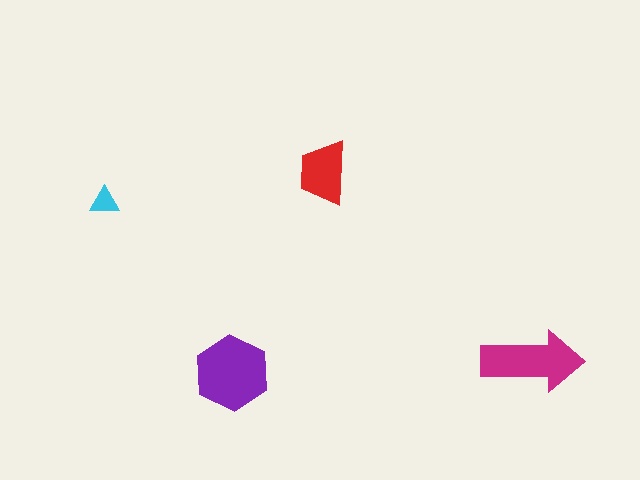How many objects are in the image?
There are 4 objects in the image.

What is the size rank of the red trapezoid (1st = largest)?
3rd.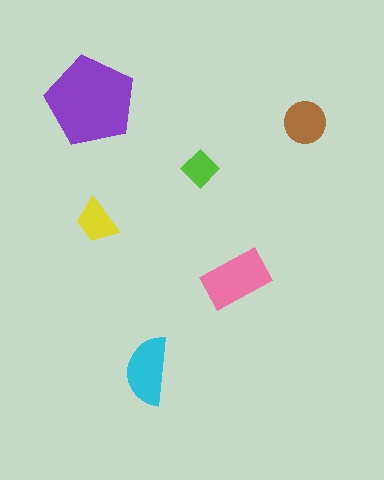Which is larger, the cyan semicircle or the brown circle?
The cyan semicircle.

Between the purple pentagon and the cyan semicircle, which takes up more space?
The purple pentagon.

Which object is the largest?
The purple pentagon.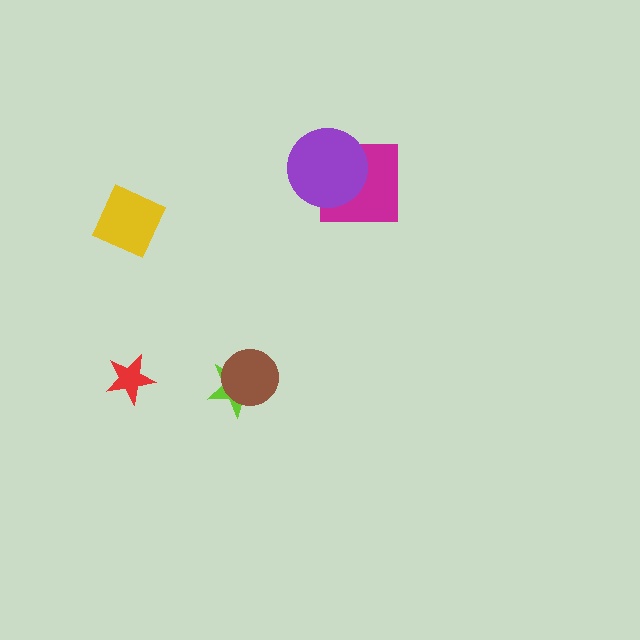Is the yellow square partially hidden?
No, no other shape covers it.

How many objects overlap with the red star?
0 objects overlap with the red star.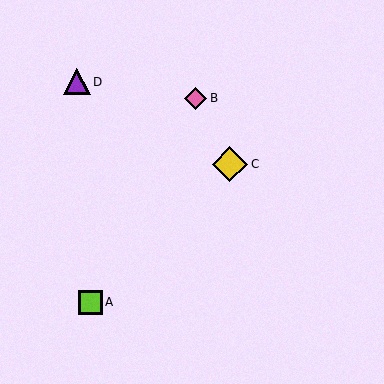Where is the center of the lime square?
The center of the lime square is at (90, 302).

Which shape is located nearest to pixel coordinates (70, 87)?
The purple triangle (labeled D) at (77, 82) is nearest to that location.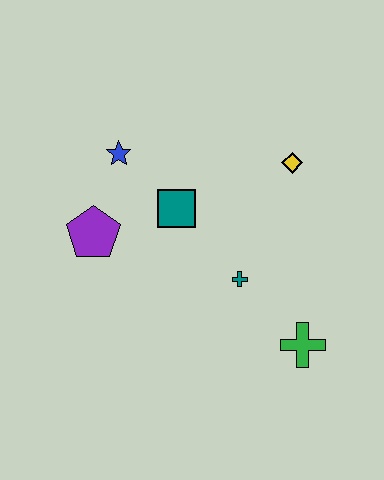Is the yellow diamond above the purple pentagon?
Yes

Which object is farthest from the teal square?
The green cross is farthest from the teal square.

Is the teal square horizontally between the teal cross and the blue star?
Yes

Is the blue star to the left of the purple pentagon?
No